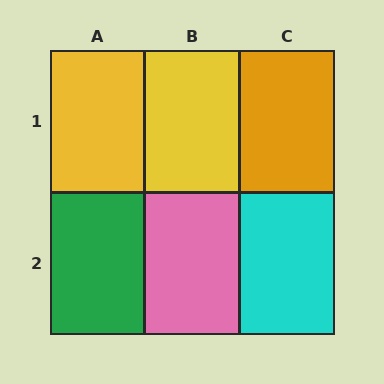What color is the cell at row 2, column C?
Cyan.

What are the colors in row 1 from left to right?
Yellow, yellow, orange.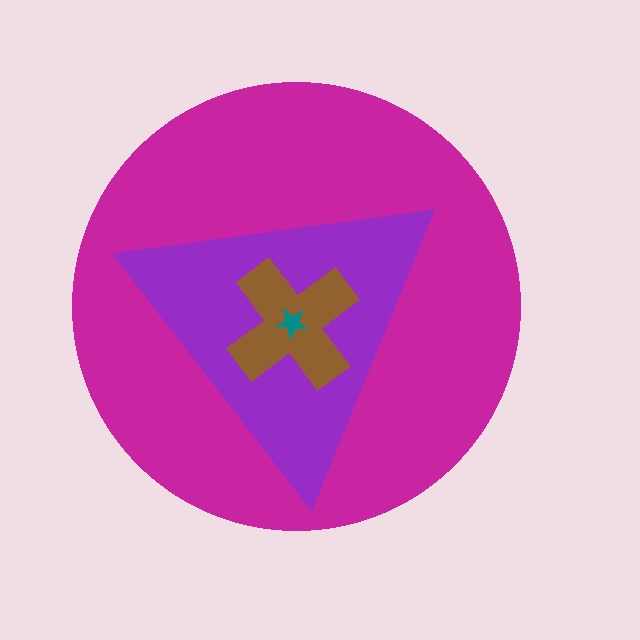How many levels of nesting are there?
4.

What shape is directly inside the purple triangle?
The brown cross.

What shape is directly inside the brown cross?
The teal star.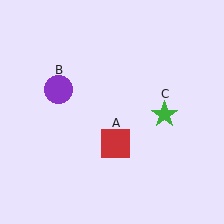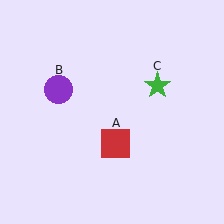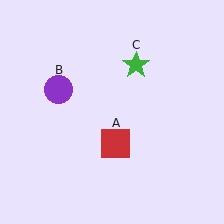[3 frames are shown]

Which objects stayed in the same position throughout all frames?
Red square (object A) and purple circle (object B) remained stationary.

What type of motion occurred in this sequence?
The green star (object C) rotated counterclockwise around the center of the scene.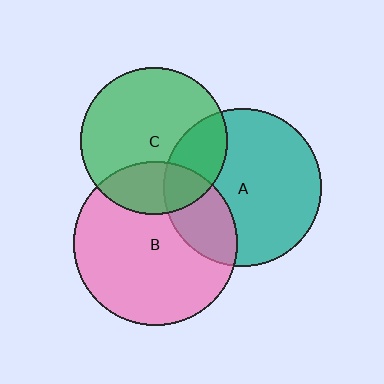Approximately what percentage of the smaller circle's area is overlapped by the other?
Approximately 25%.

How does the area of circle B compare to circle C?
Approximately 1.3 times.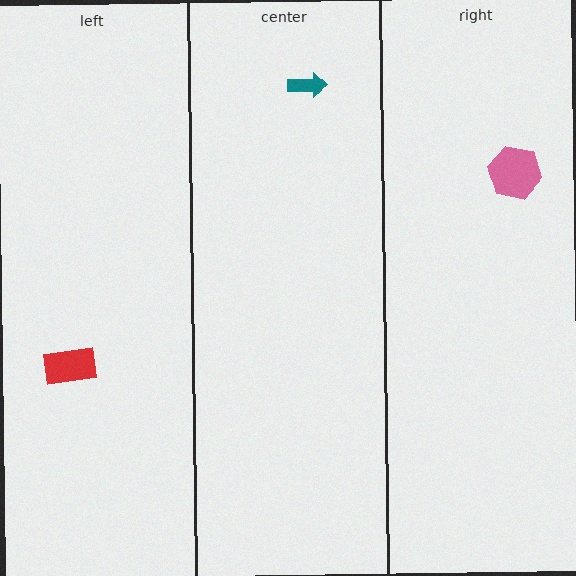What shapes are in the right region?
The pink hexagon.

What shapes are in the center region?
The teal arrow.